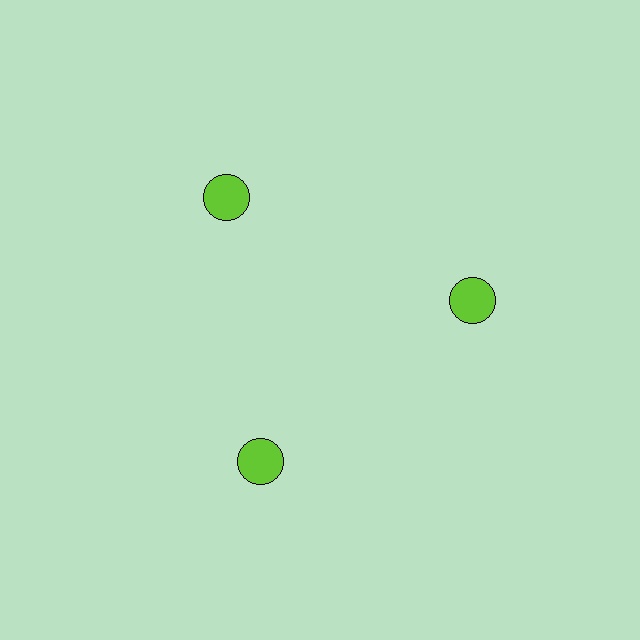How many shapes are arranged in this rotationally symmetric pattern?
There are 3 shapes, arranged in 3 groups of 1.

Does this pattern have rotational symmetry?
Yes, this pattern has 3-fold rotational symmetry. It looks the same after rotating 120 degrees around the center.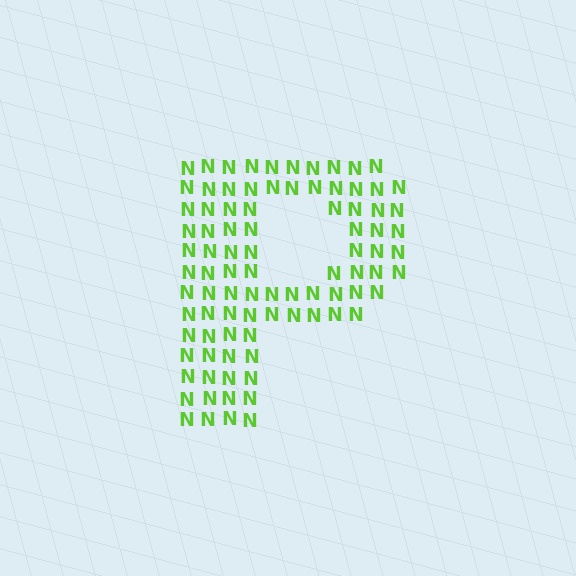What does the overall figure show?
The overall figure shows the letter P.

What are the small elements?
The small elements are letter N's.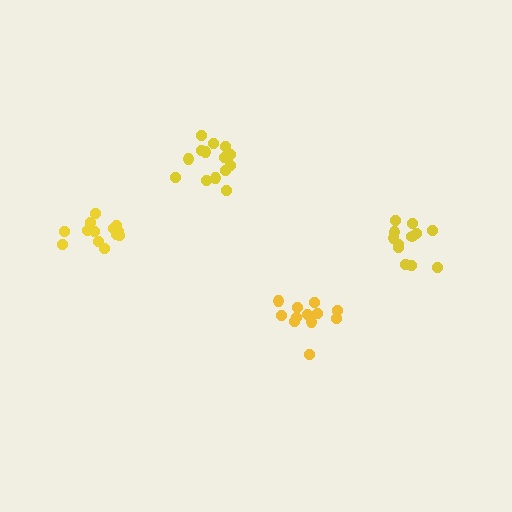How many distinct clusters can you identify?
There are 4 distinct clusters.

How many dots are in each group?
Group 1: 12 dots, Group 2: 14 dots, Group 3: 12 dots, Group 4: 14 dots (52 total).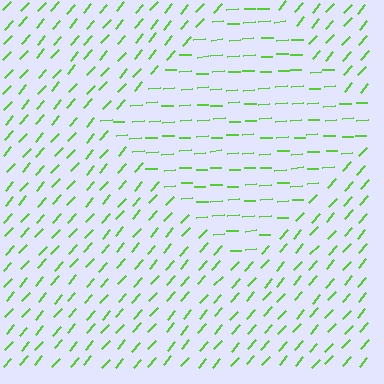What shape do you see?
I see a diamond.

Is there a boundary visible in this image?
Yes, there is a texture boundary formed by a change in line orientation.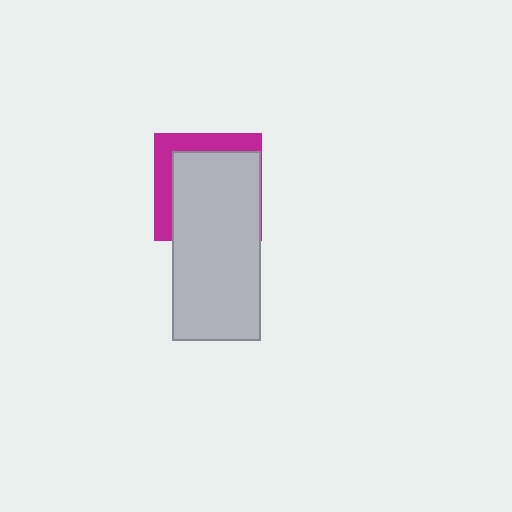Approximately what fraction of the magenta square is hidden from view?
Roughly 69% of the magenta square is hidden behind the light gray rectangle.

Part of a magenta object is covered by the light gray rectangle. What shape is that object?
It is a square.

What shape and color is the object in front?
The object in front is a light gray rectangle.